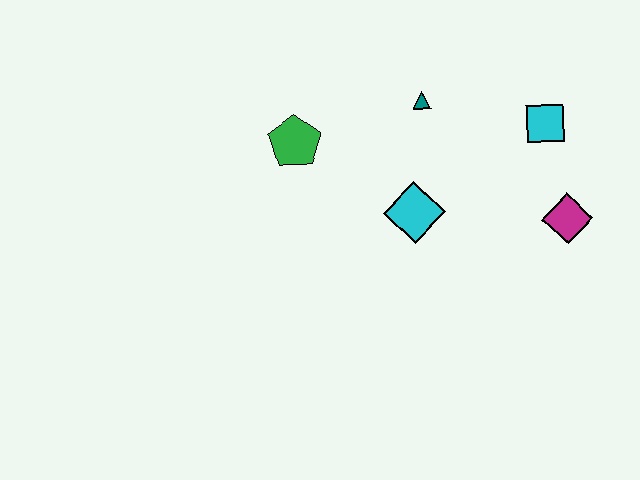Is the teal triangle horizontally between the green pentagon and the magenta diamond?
Yes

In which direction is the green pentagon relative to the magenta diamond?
The green pentagon is to the left of the magenta diamond.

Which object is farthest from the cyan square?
The green pentagon is farthest from the cyan square.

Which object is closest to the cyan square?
The magenta diamond is closest to the cyan square.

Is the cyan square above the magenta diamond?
Yes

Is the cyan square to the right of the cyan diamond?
Yes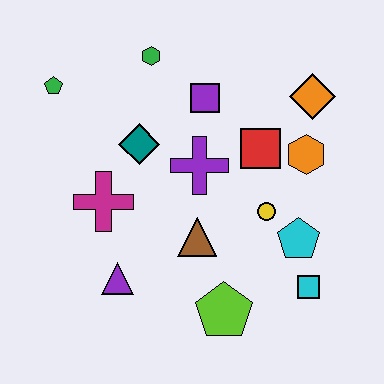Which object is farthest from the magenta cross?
The orange diamond is farthest from the magenta cross.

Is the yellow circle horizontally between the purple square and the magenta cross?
No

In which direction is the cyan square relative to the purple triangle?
The cyan square is to the right of the purple triangle.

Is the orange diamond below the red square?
No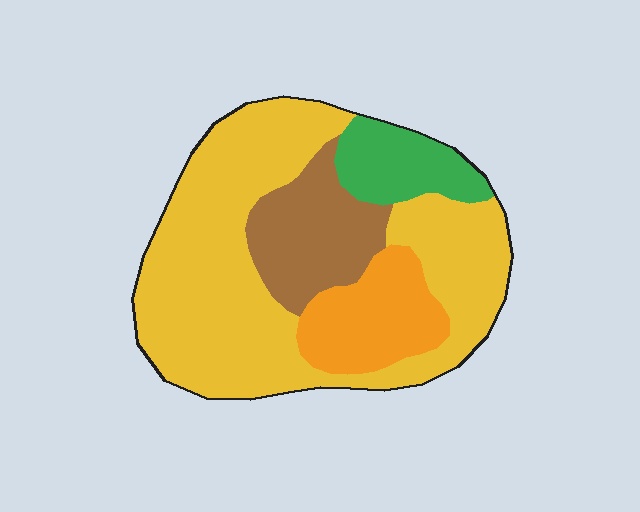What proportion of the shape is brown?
Brown takes up about one sixth (1/6) of the shape.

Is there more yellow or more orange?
Yellow.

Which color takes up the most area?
Yellow, at roughly 60%.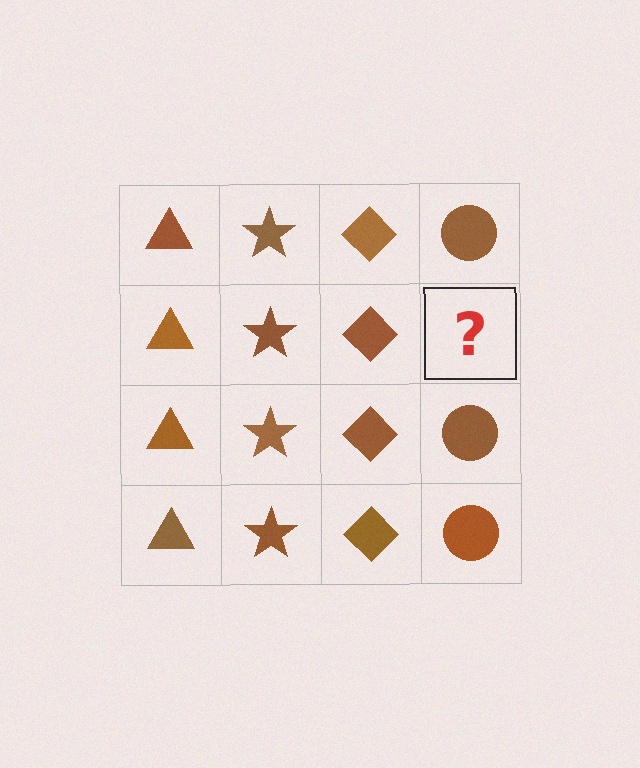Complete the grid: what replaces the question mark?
The question mark should be replaced with a brown circle.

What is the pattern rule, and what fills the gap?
The rule is that each column has a consistent shape. The gap should be filled with a brown circle.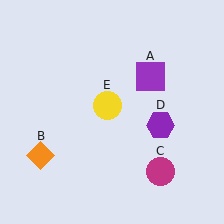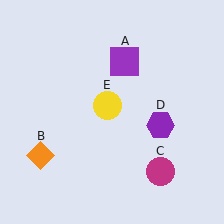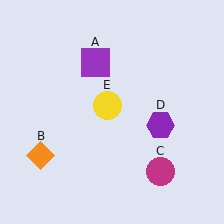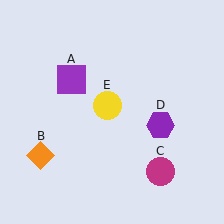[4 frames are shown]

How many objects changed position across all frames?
1 object changed position: purple square (object A).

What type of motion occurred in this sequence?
The purple square (object A) rotated counterclockwise around the center of the scene.